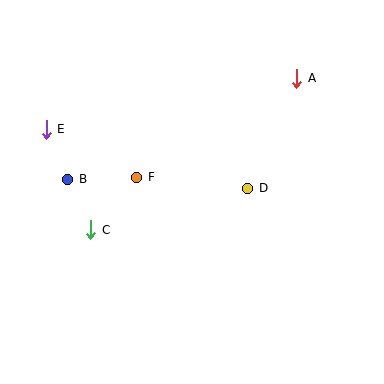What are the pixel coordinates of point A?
Point A is at (297, 78).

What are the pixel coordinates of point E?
Point E is at (46, 129).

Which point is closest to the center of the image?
Point D at (248, 188) is closest to the center.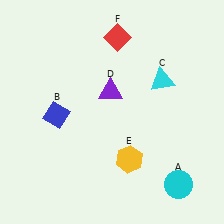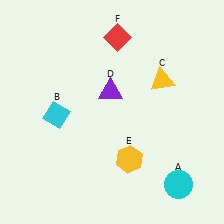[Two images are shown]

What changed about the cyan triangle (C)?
In Image 1, C is cyan. In Image 2, it changed to yellow.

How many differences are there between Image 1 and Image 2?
There are 2 differences between the two images.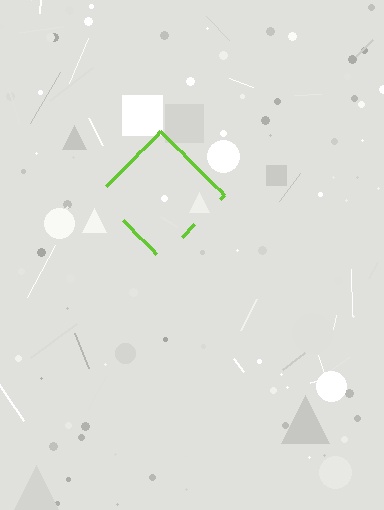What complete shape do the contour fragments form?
The contour fragments form a diamond.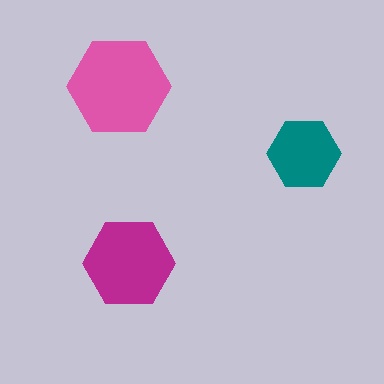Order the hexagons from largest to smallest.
the pink one, the magenta one, the teal one.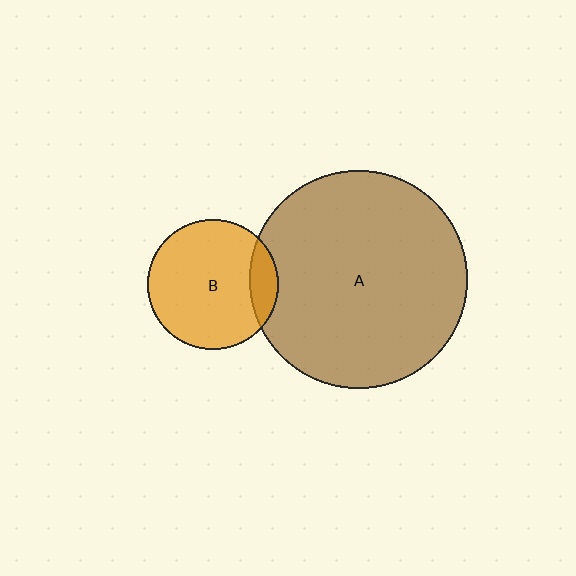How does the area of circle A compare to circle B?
Approximately 2.8 times.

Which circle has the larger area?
Circle A (brown).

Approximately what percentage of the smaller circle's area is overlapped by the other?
Approximately 15%.